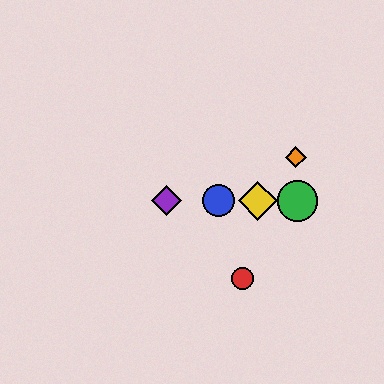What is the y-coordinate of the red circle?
The red circle is at y≈279.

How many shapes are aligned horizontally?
4 shapes (the blue circle, the green circle, the yellow diamond, the purple diamond) are aligned horizontally.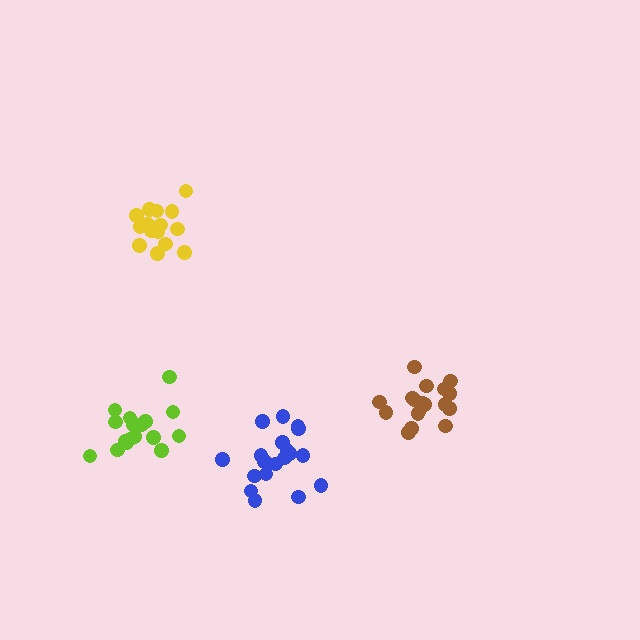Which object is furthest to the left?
The lime cluster is leftmost.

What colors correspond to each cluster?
The clusters are colored: brown, lime, yellow, blue.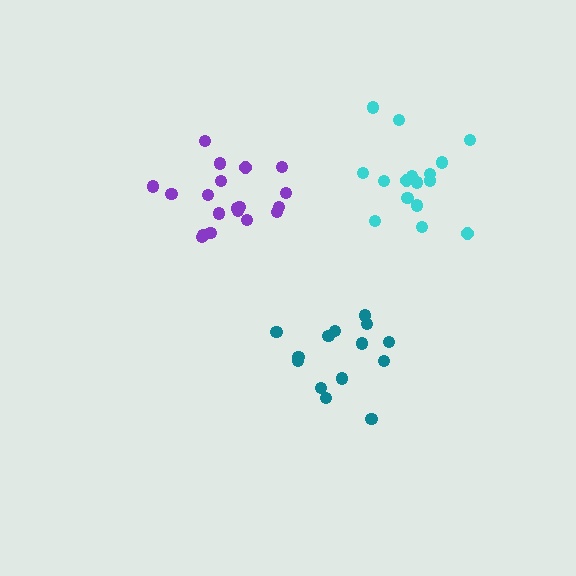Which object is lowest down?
The teal cluster is bottommost.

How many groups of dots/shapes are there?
There are 3 groups.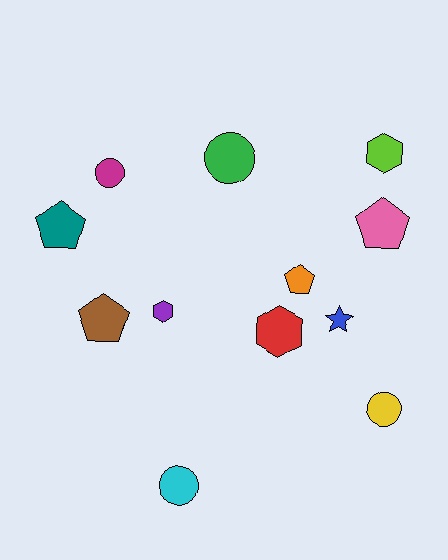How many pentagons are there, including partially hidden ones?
There are 4 pentagons.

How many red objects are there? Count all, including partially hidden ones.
There is 1 red object.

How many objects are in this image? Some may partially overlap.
There are 12 objects.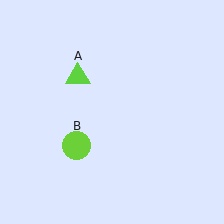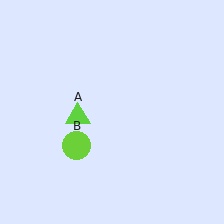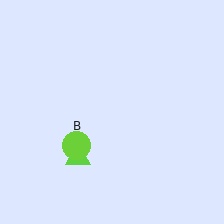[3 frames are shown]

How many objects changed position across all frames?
1 object changed position: lime triangle (object A).